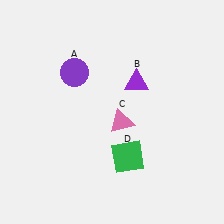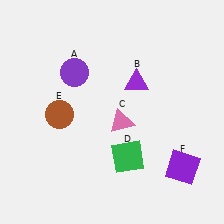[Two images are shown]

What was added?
A brown circle (E), a purple square (F) were added in Image 2.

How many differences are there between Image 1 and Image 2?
There are 2 differences between the two images.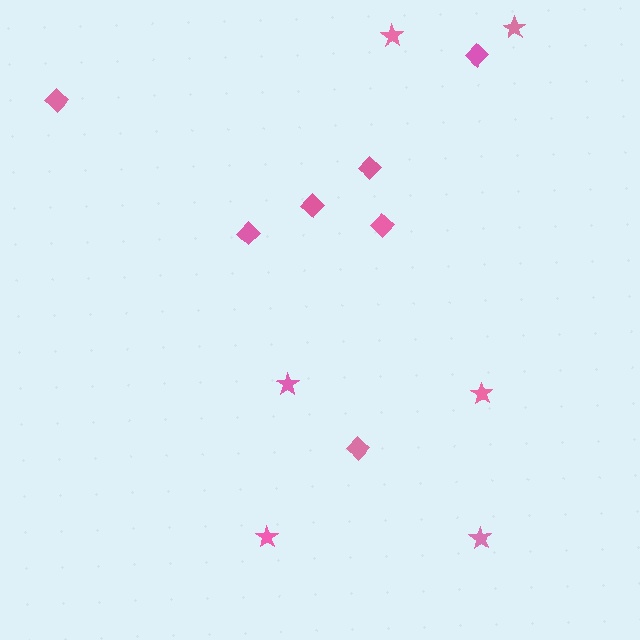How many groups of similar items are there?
There are 2 groups: one group of stars (6) and one group of diamonds (7).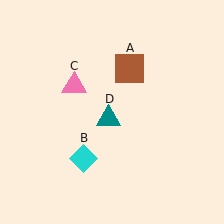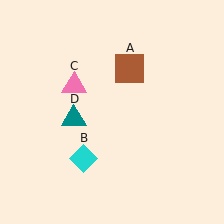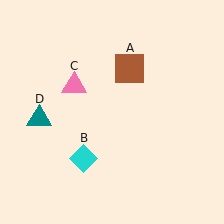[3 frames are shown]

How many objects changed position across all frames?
1 object changed position: teal triangle (object D).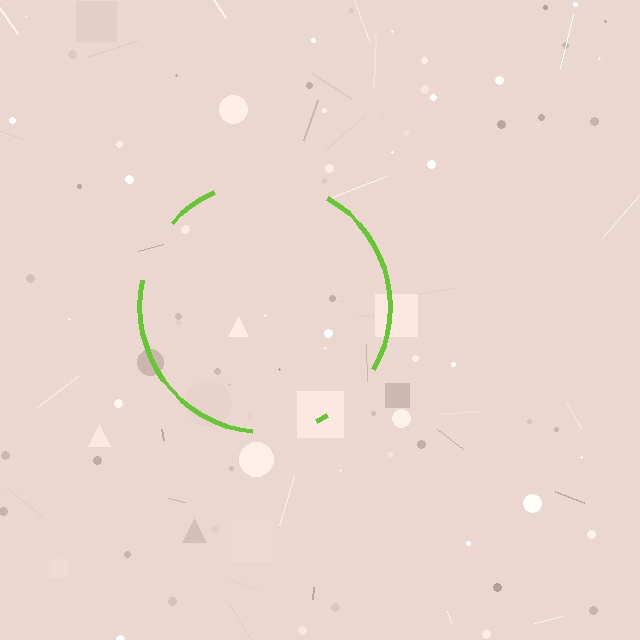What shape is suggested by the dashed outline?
The dashed outline suggests a circle.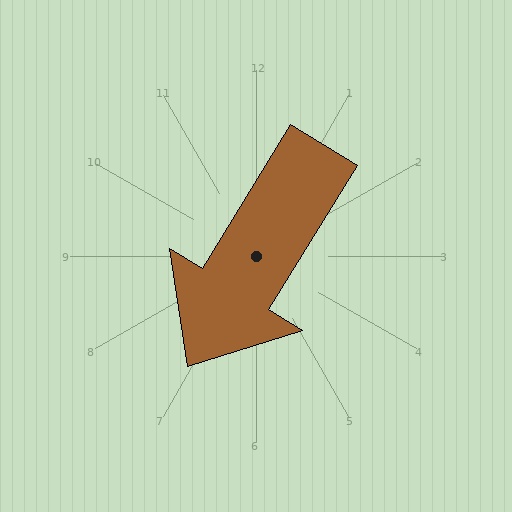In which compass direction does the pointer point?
Southwest.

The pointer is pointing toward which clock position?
Roughly 7 o'clock.